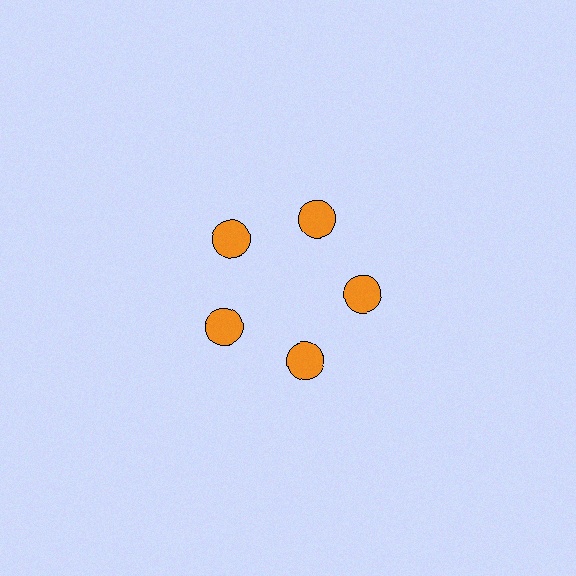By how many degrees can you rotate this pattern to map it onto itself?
The pattern maps onto itself every 72 degrees of rotation.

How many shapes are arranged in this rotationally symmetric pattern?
There are 5 shapes, arranged in 5 groups of 1.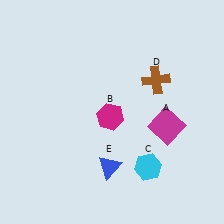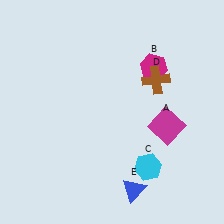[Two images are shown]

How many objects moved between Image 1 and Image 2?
2 objects moved between the two images.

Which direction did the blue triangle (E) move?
The blue triangle (E) moved right.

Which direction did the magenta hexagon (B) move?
The magenta hexagon (B) moved up.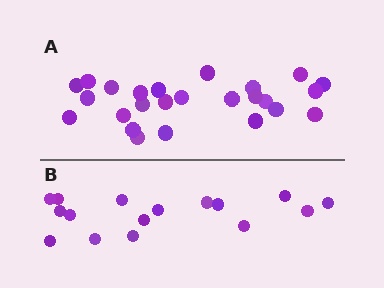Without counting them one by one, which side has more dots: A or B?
Region A (the top region) has more dots.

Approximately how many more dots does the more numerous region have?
Region A has roughly 8 or so more dots than region B.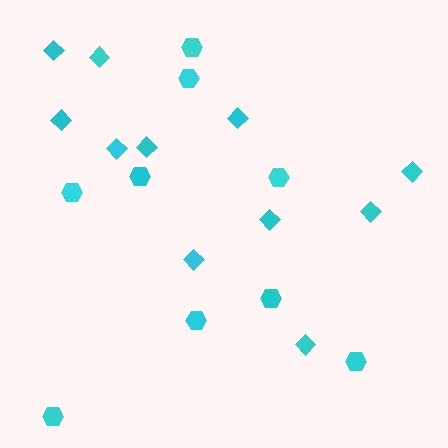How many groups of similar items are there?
There are 2 groups: one group of hexagons (9) and one group of diamonds (11).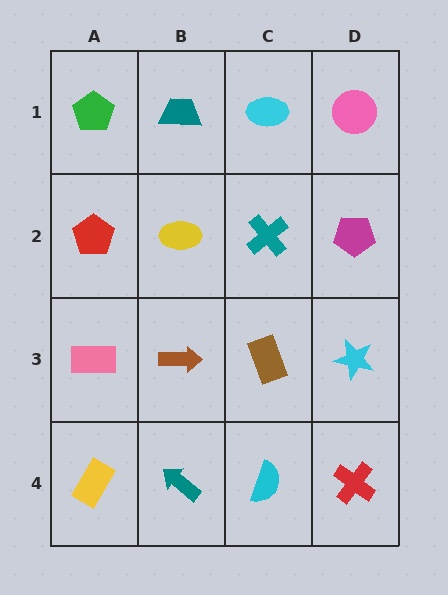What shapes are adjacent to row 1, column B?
A yellow ellipse (row 2, column B), a green pentagon (row 1, column A), a cyan ellipse (row 1, column C).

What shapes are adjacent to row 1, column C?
A teal cross (row 2, column C), a teal trapezoid (row 1, column B), a pink circle (row 1, column D).